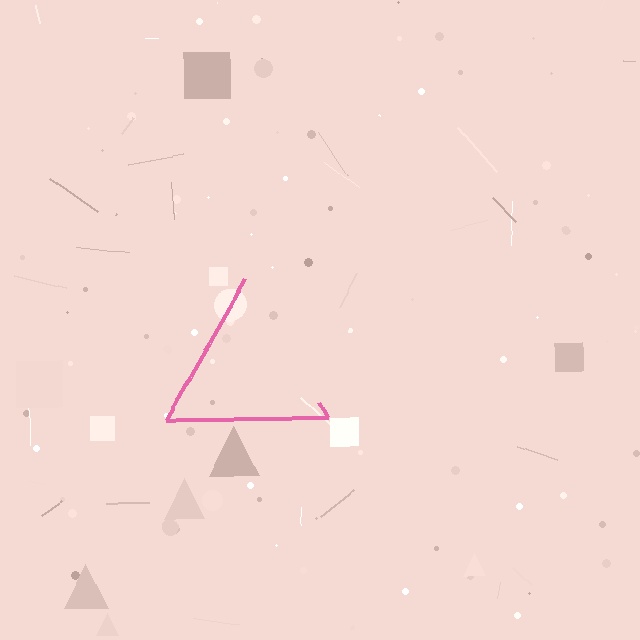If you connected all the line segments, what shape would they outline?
They would outline a triangle.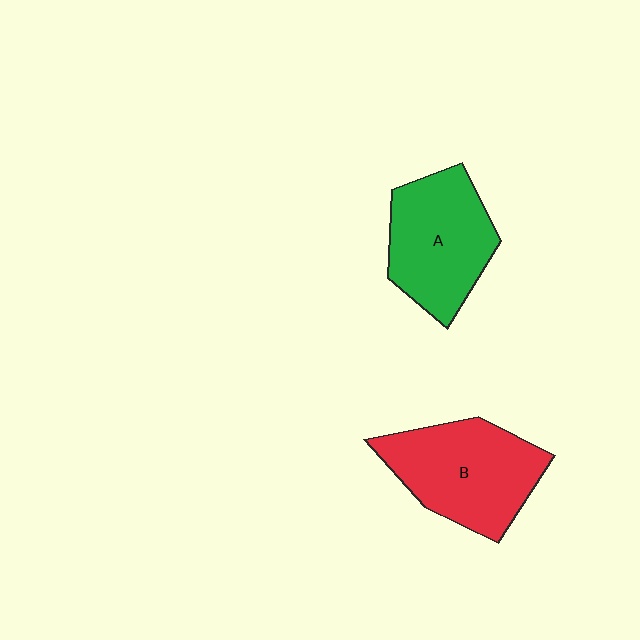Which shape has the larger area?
Shape B (red).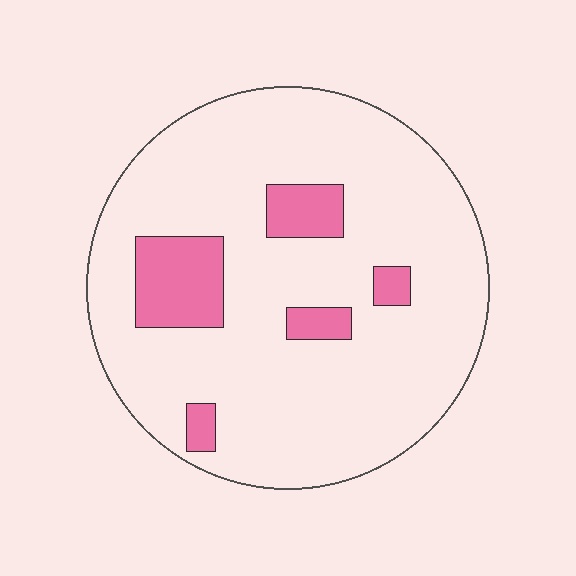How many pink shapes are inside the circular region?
5.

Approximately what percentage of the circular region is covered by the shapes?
Approximately 15%.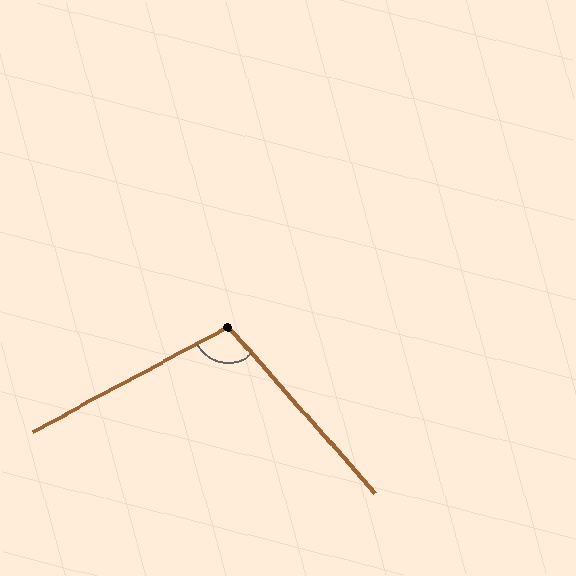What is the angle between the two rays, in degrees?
Approximately 103 degrees.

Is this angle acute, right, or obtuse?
It is obtuse.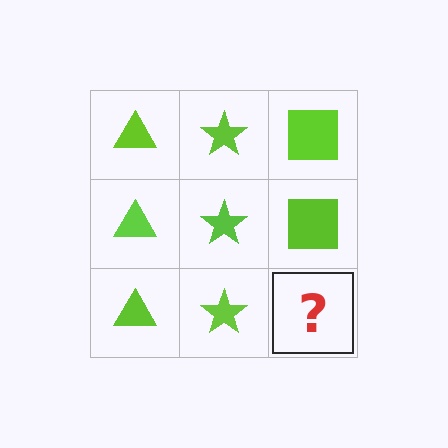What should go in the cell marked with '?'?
The missing cell should contain a lime square.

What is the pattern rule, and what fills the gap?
The rule is that each column has a consistent shape. The gap should be filled with a lime square.